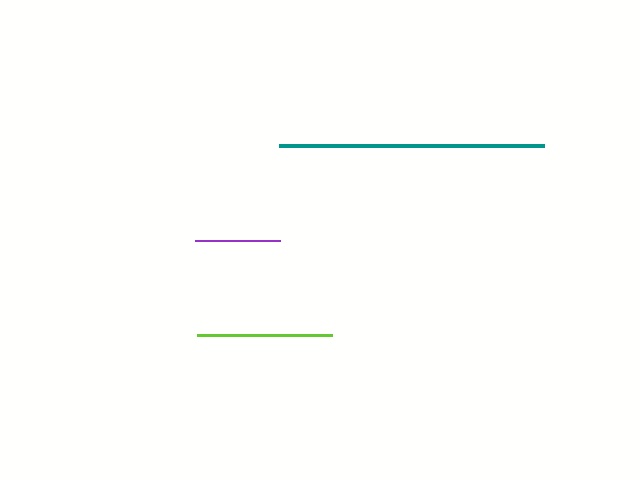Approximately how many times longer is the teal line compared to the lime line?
The teal line is approximately 2.0 times the length of the lime line.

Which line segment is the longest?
The teal line is the longest at approximately 266 pixels.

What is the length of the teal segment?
The teal segment is approximately 266 pixels long.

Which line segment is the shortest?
The purple line is the shortest at approximately 85 pixels.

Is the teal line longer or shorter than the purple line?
The teal line is longer than the purple line.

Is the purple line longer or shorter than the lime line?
The lime line is longer than the purple line.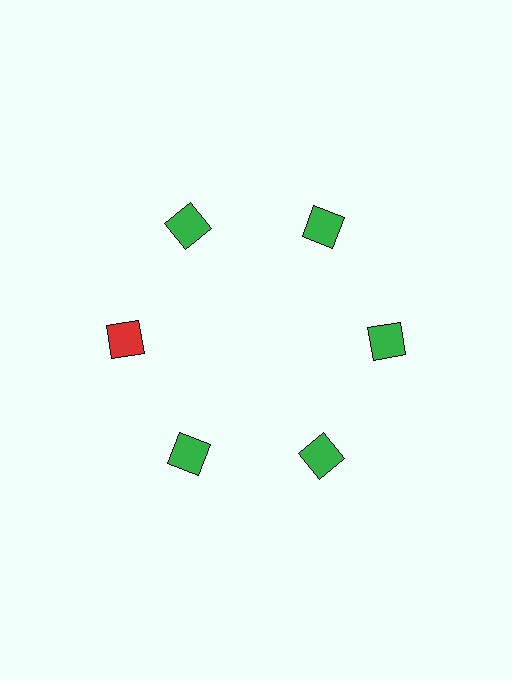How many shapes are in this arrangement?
There are 6 shapes arranged in a ring pattern.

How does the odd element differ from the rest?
It has a different color: red instead of green.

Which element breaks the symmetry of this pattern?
The red diamond at roughly the 9 o'clock position breaks the symmetry. All other shapes are green diamonds.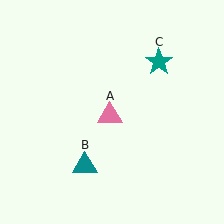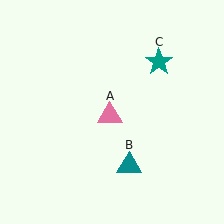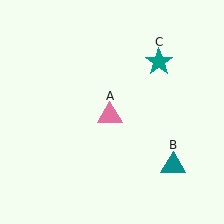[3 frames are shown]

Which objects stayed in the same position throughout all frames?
Pink triangle (object A) and teal star (object C) remained stationary.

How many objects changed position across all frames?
1 object changed position: teal triangle (object B).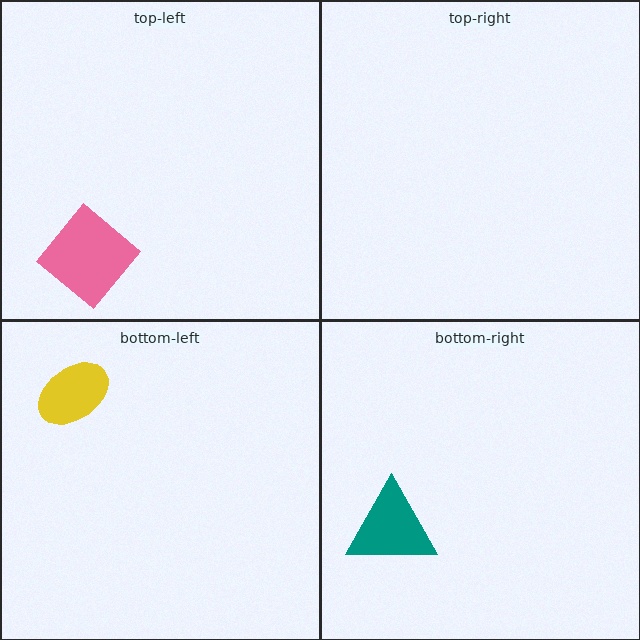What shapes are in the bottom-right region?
The teal triangle.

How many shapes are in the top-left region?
1.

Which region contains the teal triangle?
The bottom-right region.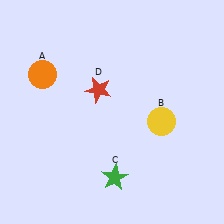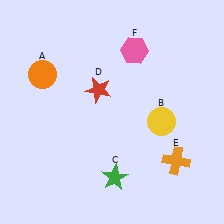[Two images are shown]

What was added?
An orange cross (E), a pink hexagon (F) were added in Image 2.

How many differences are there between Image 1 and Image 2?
There are 2 differences between the two images.